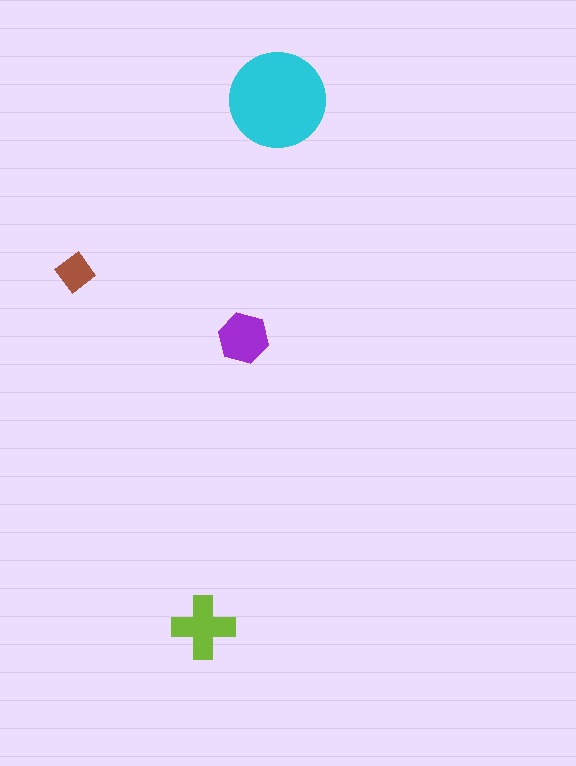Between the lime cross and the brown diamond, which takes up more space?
The lime cross.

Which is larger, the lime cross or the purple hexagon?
The lime cross.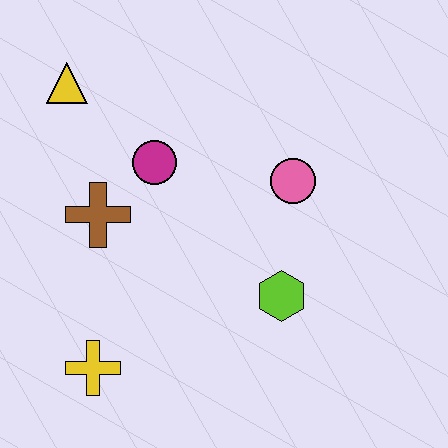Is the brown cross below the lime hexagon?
No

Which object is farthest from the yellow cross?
The yellow triangle is farthest from the yellow cross.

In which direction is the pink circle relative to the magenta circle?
The pink circle is to the right of the magenta circle.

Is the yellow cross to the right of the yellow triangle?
Yes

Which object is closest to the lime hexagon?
The pink circle is closest to the lime hexagon.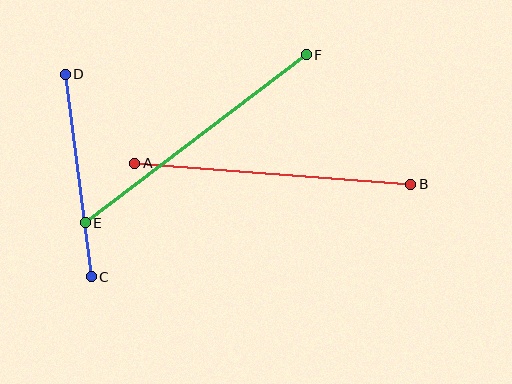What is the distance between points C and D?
The distance is approximately 205 pixels.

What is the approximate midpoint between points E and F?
The midpoint is at approximately (196, 139) pixels.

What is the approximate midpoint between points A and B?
The midpoint is at approximately (273, 174) pixels.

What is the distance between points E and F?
The distance is approximately 278 pixels.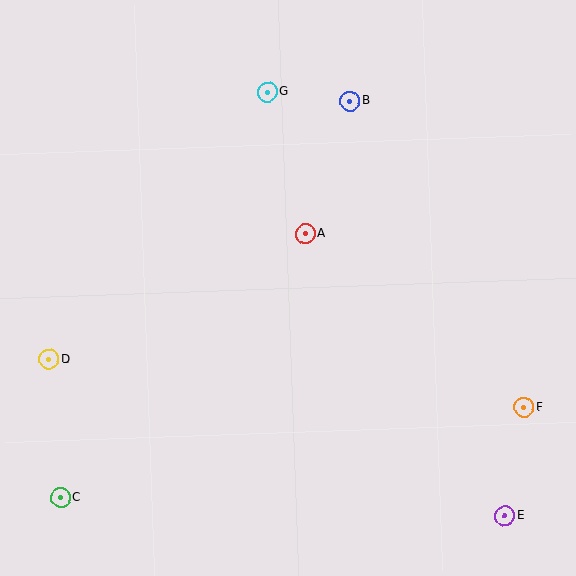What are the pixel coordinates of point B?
Point B is at (350, 101).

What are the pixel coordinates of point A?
Point A is at (305, 234).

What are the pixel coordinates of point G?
Point G is at (267, 92).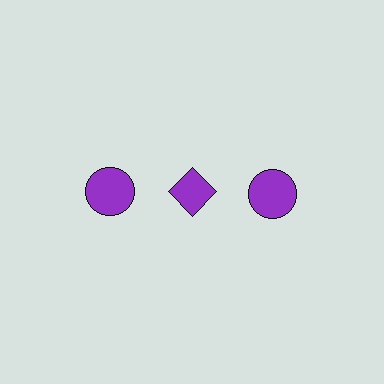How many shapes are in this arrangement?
There are 3 shapes arranged in a grid pattern.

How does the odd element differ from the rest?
It has a different shape: diamond instead of circle.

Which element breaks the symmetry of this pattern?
The purple diamond in the top row, second from left column breaks the symmetry. All other shapes are purple circles.